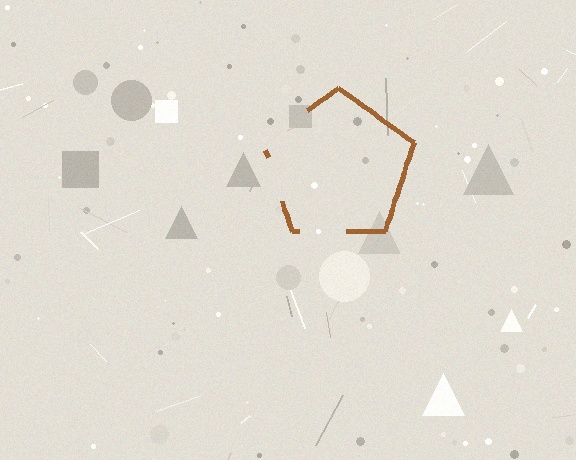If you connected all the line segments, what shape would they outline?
They would outline a pentagon.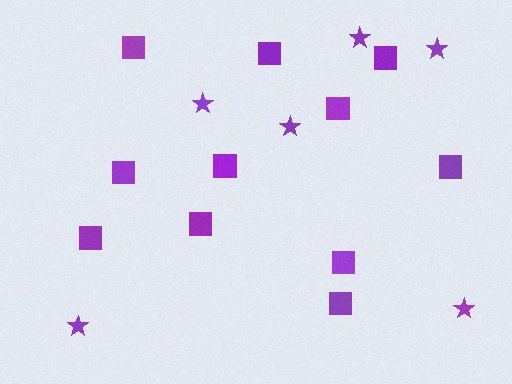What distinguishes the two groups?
There are 2 groups: one group of stars (6) and one group of squares (11).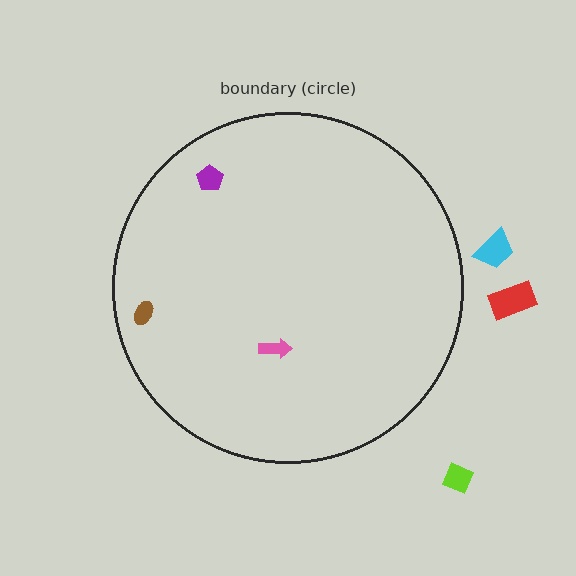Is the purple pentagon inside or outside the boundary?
Inside.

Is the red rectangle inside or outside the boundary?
Outside.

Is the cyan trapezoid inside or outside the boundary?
Outside.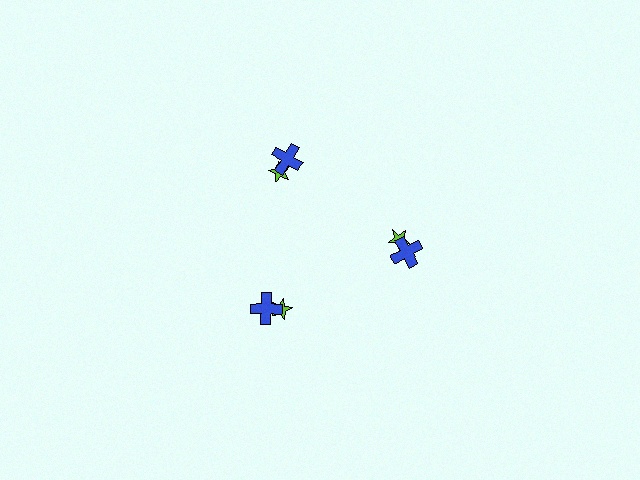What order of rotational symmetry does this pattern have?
This pattern has 3-fold rotational symmetry.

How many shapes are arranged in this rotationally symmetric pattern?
There are 6 shapes, arranged in 3 groups of 2.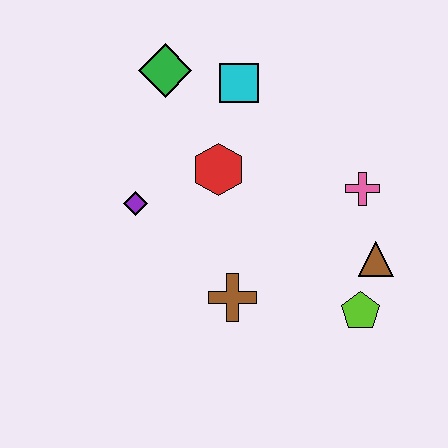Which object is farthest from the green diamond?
The lime pentagon is farthest from the green diamond.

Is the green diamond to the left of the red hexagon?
Yes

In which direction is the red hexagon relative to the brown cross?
The red hexagon is above the brown cross.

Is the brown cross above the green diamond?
No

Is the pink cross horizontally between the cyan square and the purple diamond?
No